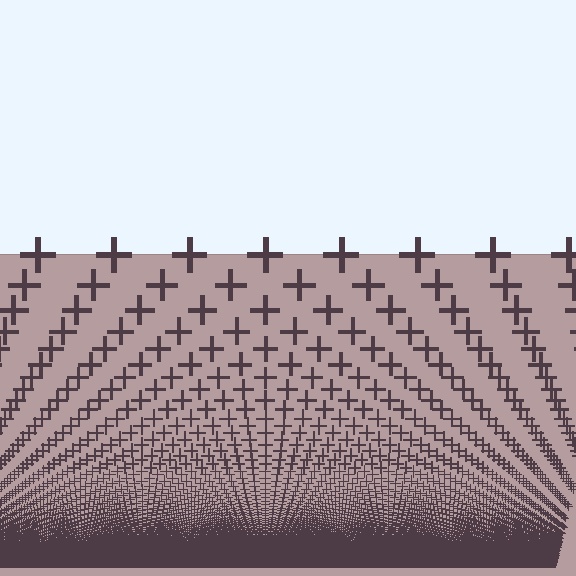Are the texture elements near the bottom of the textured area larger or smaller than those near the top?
Smaller. The gradient is inverted — elements near the bottom are smaller and denser.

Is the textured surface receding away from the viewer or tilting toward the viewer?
The surface appears to tilt toward the viewer. Texture elements get larger and sparser toward the top.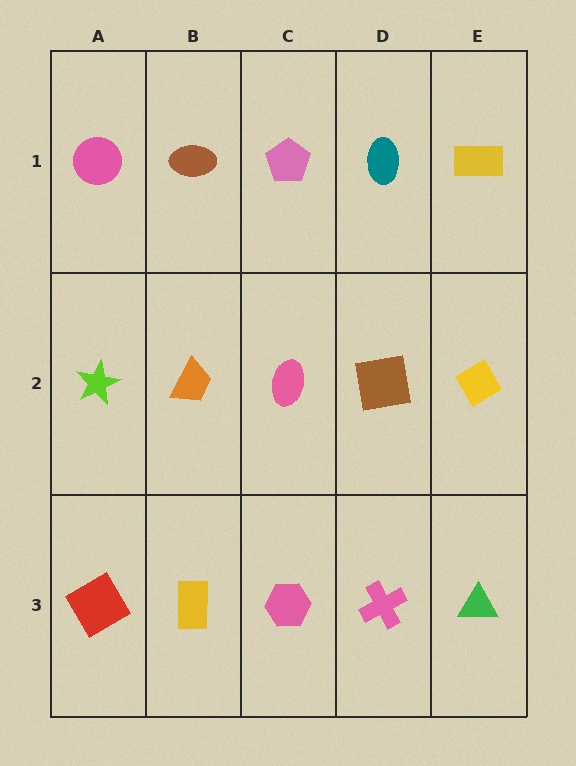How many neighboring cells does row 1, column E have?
2.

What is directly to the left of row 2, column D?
A pink ellipse.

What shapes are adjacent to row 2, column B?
A brown ellipse (row 1, column B), a yellow rectangle (row 3, column B), a lime star (row 2, column A), a pink ellipse (row 2, column C).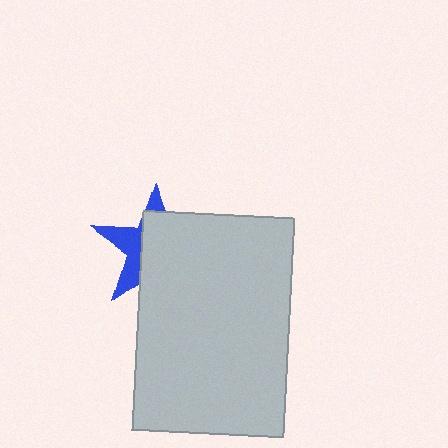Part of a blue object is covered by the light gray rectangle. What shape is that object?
It is a star.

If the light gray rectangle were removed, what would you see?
You would see the complete blue star.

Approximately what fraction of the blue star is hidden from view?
Roughly 64% of the blue star is hidden behind the light gray rectangle.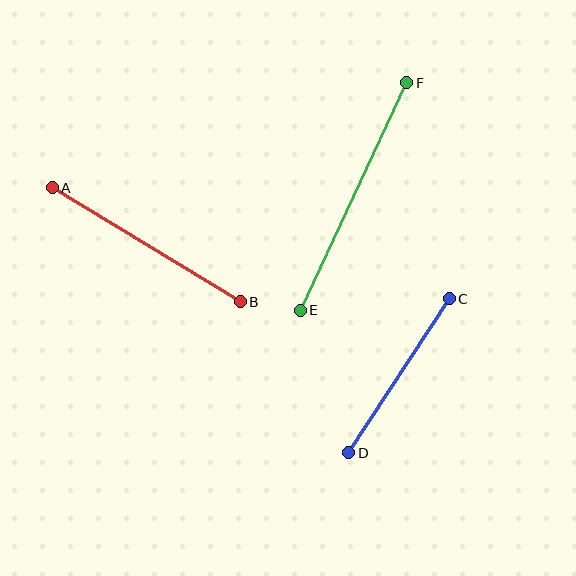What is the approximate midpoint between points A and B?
The midpoint is at approximately (146, 245) pixels.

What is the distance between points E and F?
The distance is approximately 251 pixels.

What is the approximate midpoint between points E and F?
The midpoint is at approximately (353, 196) pixels.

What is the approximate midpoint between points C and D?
The midpoint is at approximately (399, 376) pixels.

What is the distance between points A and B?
The distance is approximately 220 pixels.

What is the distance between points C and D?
The distance is approximately 184 pixels.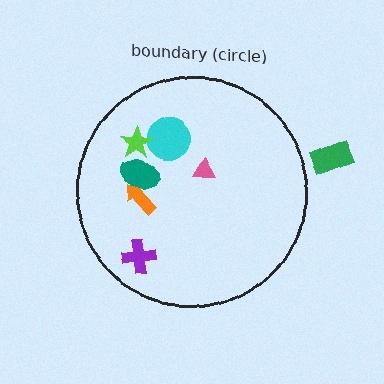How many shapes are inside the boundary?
6 inside, 1 outside.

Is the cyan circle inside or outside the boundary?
Inside.